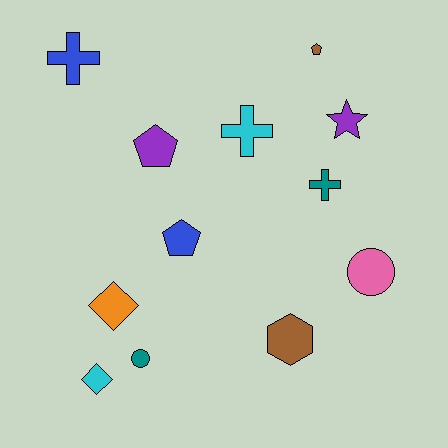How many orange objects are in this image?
There is 1 orange object.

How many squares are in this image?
There are no squares.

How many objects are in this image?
There are 12 objects.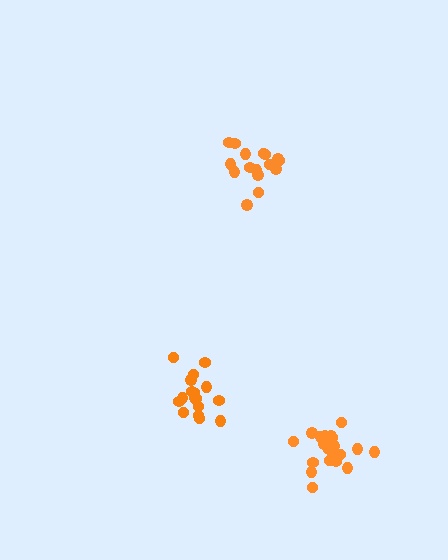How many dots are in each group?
Group 1: 17 dots, Group 2: 16 dots, Group 3: 21 dots (54 total).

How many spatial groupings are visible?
There are 3 spatial groupings.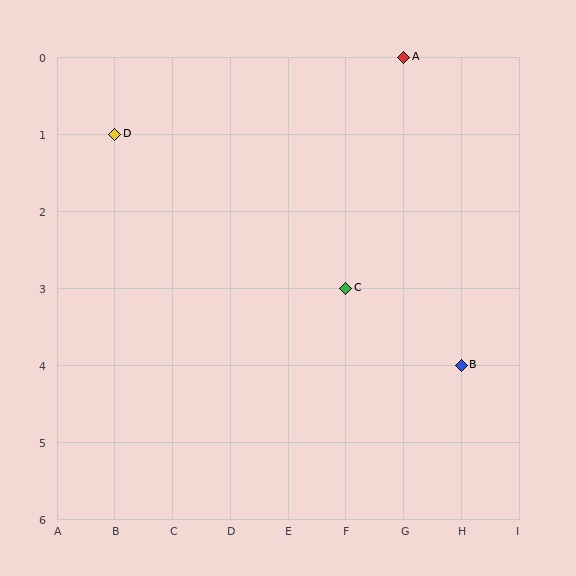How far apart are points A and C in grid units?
Points A and C are 1 column and 3 rows apart (about 3.2 grid units diagonally).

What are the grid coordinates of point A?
Point A is at grid coordinates (G, 0).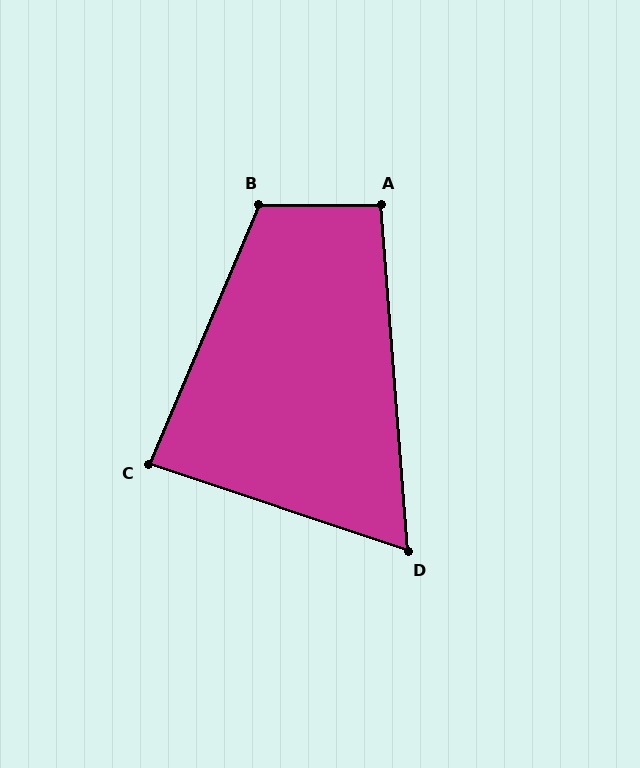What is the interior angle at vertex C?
Approximately 86 degrees (approximately right).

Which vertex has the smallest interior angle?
D, at approximately 67 degrees.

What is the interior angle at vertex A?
Approximately 94 degrees (approximately right).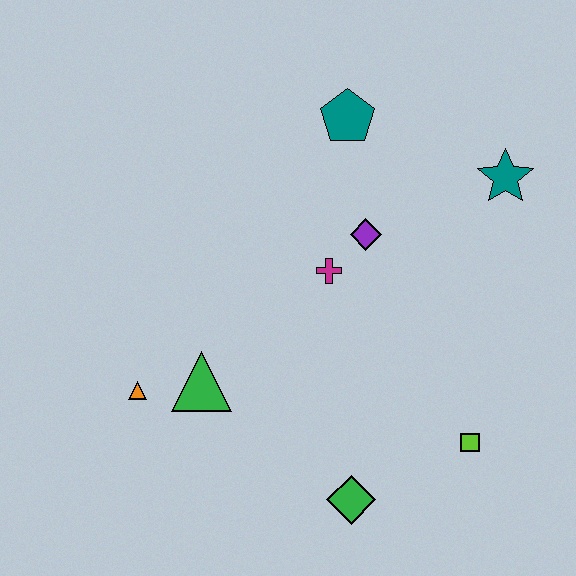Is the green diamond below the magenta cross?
Yes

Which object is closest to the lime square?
The green diamond is closest to the lime square.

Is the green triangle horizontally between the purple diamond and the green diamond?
No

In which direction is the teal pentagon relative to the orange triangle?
The teal pentagon is above the orange triangle.